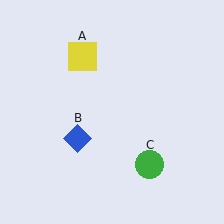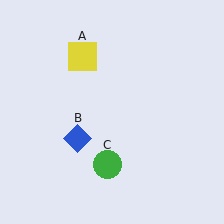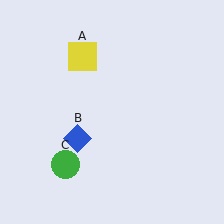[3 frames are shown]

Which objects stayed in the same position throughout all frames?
Yellow square (object A) and blue diamond (object B) remained stationary.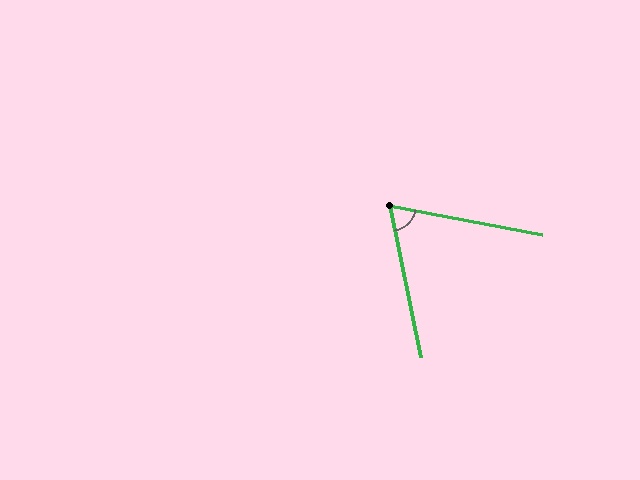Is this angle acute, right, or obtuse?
It is acute.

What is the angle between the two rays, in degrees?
Approximately 68 degrees.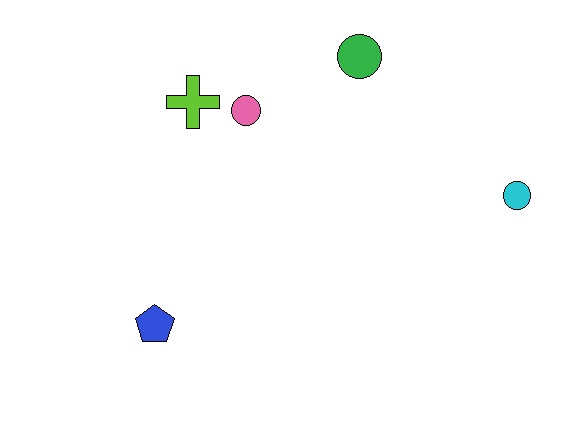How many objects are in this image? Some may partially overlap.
There are 5 objects.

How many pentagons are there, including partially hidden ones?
There is 1 pentagon.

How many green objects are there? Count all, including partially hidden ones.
There is 1 green object.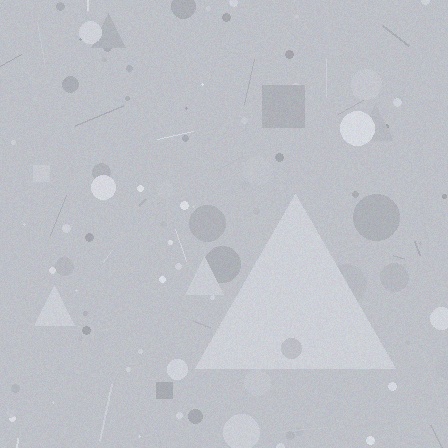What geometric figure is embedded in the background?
A triangle is embedded in the background.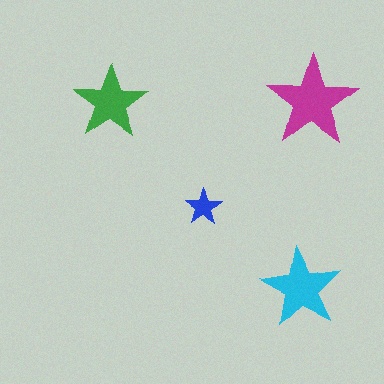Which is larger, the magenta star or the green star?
The magenta one.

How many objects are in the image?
There are 4 objects in the image.